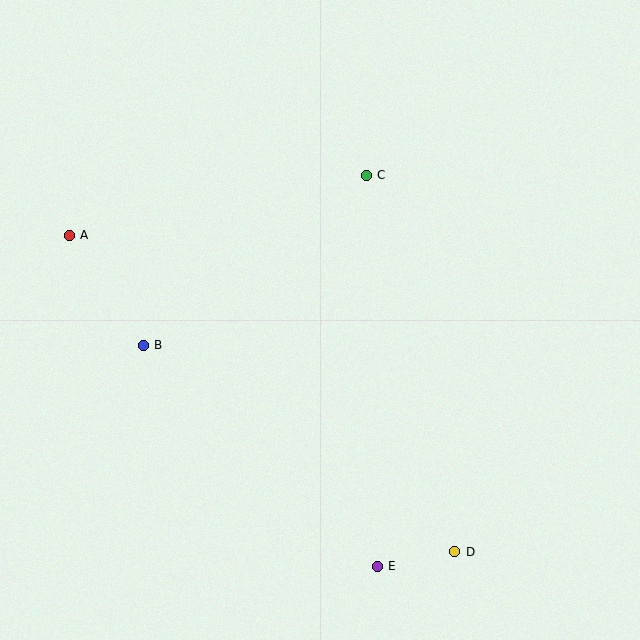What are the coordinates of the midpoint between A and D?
The midpoint between A and D is at (262, 394).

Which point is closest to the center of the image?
Point C at (366, 175) is closest to the center.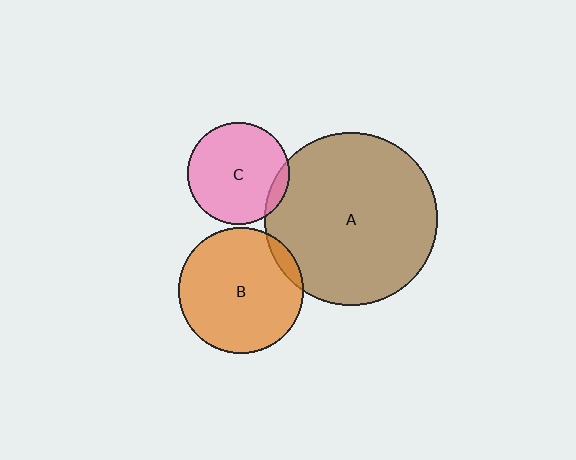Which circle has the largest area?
Circle A (brown).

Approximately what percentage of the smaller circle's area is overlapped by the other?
Approximately 5%.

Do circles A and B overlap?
Yes.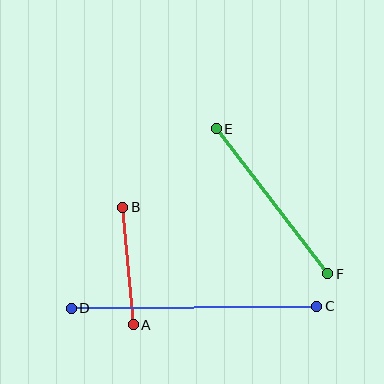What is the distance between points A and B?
The distance is approximately 118 pixels.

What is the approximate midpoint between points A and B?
The midpoint is at approximately (128, 266) pixels.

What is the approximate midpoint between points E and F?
The midpoint is at approximately (272, 201) pixels.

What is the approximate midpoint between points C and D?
The midpoint is at approximately (194, 307) pixels.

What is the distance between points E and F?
The distance is approximately 183 pixels.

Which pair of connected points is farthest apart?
Points C and D are farthest apart.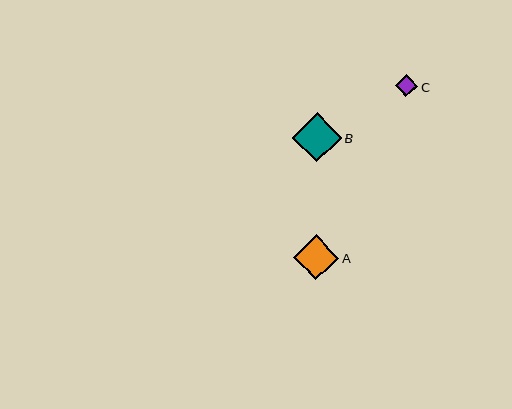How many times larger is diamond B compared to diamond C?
Diamond B is approximately 2.2 times the size of diamond C.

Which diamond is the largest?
Diamond B is the largest with a size of approximately 50 pixels.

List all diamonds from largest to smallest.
From largest to smallest: B, A, C.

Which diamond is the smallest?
Diamond C is the smallest with a size of approximately 23 pixels.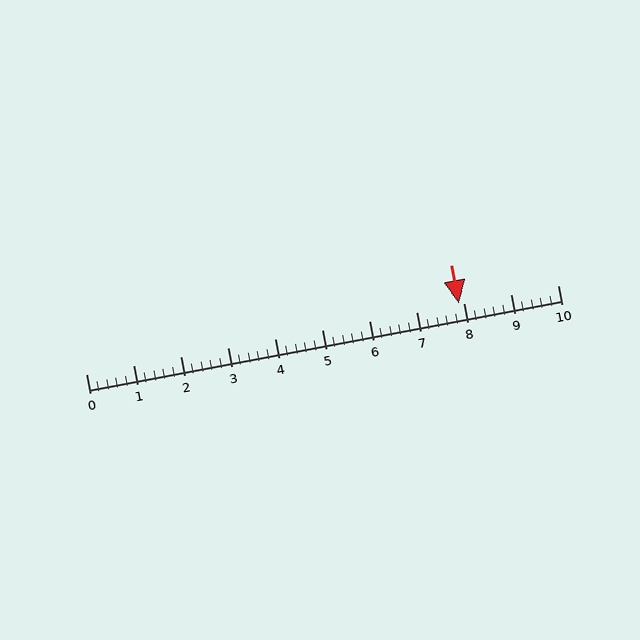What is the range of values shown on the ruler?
The ruler shows values from 0 to 10.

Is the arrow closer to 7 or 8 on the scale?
The arrow is closer to 8.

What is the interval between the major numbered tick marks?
The major tick marks are spaced 1 units apart.